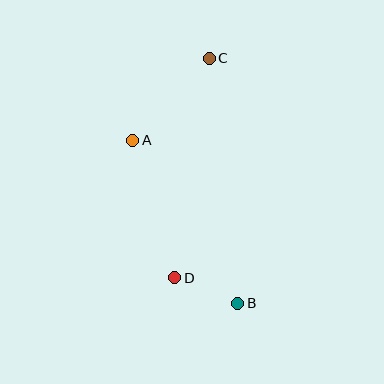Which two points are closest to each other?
Points B and D are closest to each other.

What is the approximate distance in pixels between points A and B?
The distance between A and B is approximately 194 pixels.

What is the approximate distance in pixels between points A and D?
The distance between A and D is approximately 143 pixels.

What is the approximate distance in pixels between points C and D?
The distance between C and D is approximately 222 pixels.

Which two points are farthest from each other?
Points B and C are farthest from each other.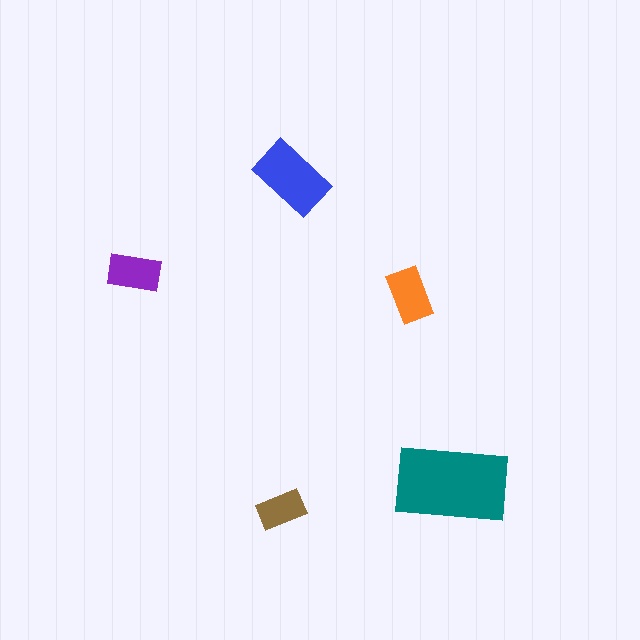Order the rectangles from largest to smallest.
the teal one, the blue one, the orange one, the purple one, the brown one.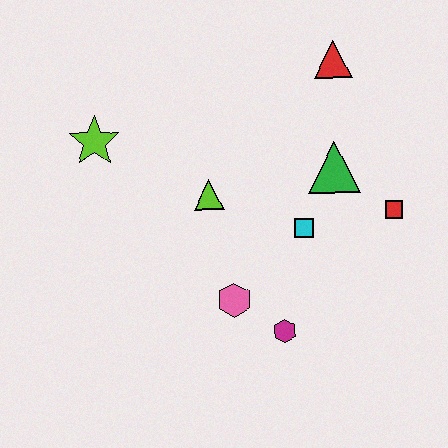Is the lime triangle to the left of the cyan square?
Yes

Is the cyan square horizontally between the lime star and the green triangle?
Yes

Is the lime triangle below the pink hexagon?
No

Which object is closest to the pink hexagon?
The magenta hexagon is closest to the pink hexagon.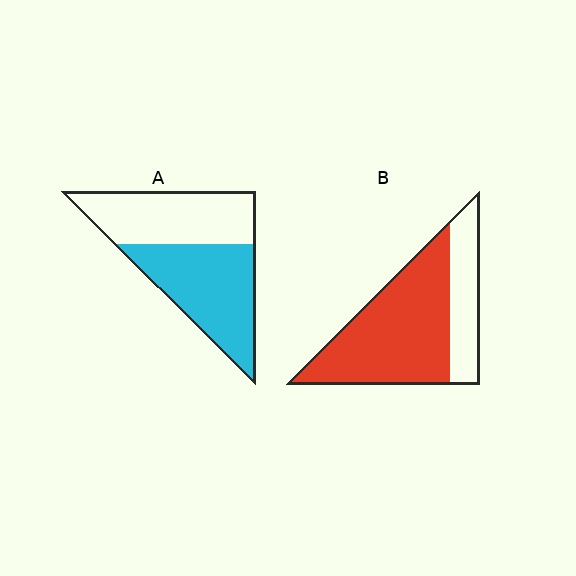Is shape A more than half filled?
Roughly half.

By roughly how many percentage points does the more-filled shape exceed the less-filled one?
By roughly 20 percentage points (B over A).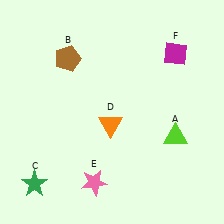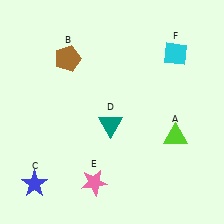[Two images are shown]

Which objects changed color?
C changed from green to blue. D changed from orange to teal. F changed from magenta to cyan.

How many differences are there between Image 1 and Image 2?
There are 3 differences between the two images.